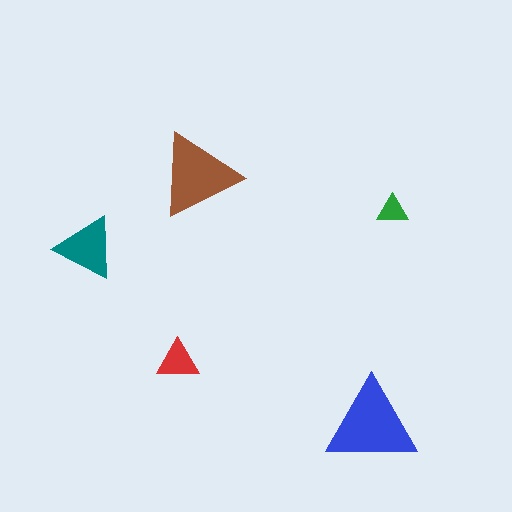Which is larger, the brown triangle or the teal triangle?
The brown one.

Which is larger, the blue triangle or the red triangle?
The blue one.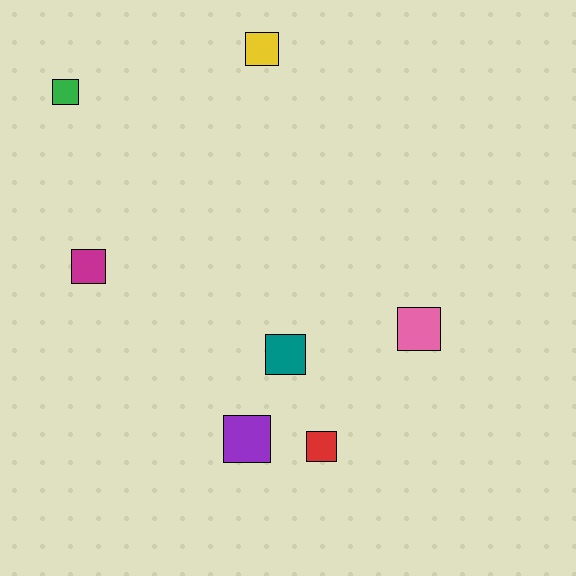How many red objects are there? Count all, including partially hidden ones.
There is 1 red object.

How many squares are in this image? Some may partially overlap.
There are 7 squares.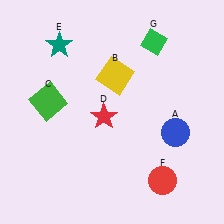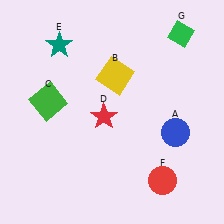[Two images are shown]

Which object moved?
The green diamond (G) moved right.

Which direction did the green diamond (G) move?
The green diamond (G) moved right.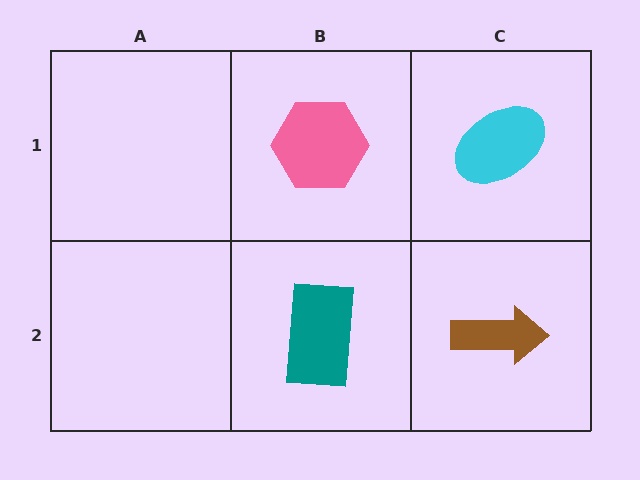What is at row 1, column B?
A pink hexagon.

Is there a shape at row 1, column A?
No, that cell is empty.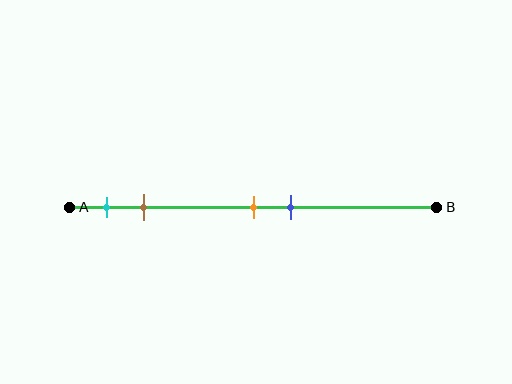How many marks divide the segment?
There are 4 marks dividing the segment.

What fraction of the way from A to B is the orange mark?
The orange mark is approximately 50% (0.5) of the way from A to B.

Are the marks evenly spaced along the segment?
No, the marks are not evenly spaced.